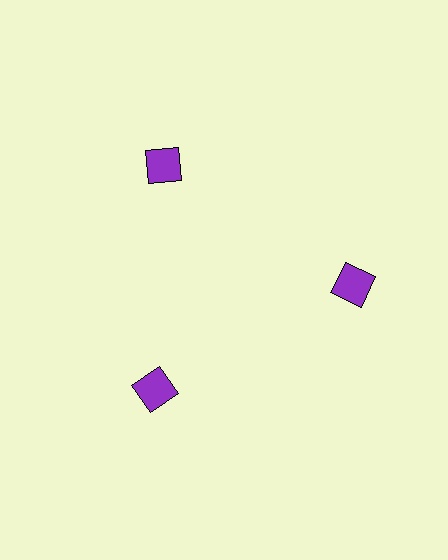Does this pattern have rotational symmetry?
Yes, this pattern has 3-fold rotational symmetry. It looks the same after rotating 120 degrees around the center.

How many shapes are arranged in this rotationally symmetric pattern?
There are 3 shapes, arranged in 3 groups of 1.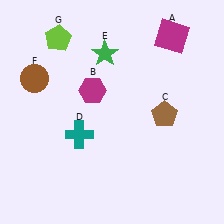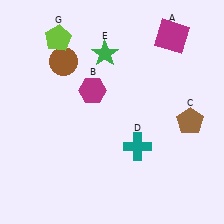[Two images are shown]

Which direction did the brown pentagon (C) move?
The brown pentagon (C) moved right.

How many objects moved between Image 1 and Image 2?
3 objects moved between the two images.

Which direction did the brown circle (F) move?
The brown circle (F) moved right.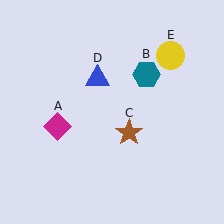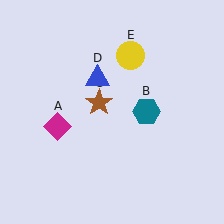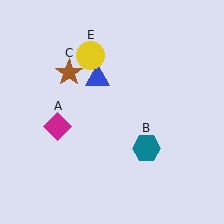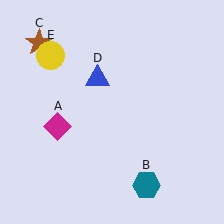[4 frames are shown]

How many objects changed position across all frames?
3 objects changed position: teal hexagon (object B), brown star (object C), yellow circle (object E).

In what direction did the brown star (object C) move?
The brown star (object C) moved up and to the left.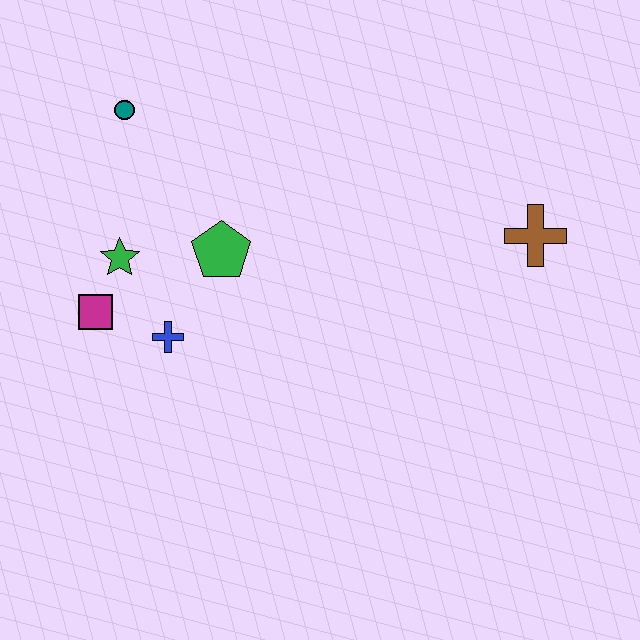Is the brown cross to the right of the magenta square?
Yes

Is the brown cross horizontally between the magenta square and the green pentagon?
No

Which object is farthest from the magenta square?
The brown cross is farthest from the magenta square.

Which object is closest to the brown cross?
The green pentagon is closest to the brown cross.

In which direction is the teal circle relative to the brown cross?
The teal circle is to the left of the brown cross.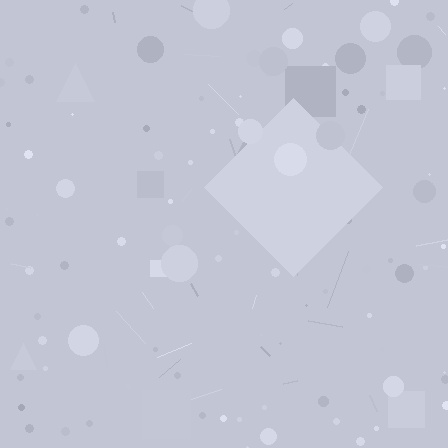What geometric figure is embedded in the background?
A diamond is embedded in the background.